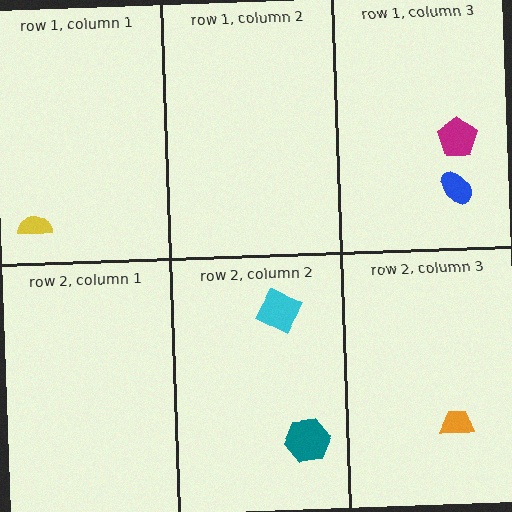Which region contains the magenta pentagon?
The row 1, column 3 region.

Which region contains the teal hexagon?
The row 2, column 2 region.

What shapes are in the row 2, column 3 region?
The orange trapezoid.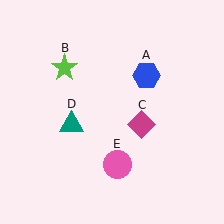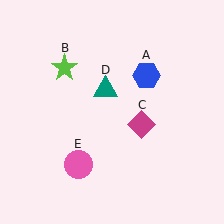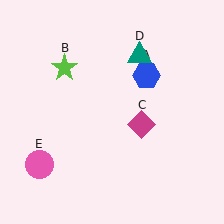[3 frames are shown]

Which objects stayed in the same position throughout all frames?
Blue hexagon (object A) and lime star (object B) and magenta diamond (object C) remained stationary.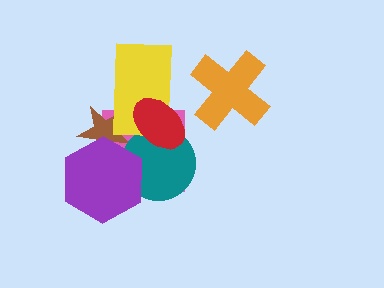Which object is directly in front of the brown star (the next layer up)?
The yellow rectangle is directly in front of the brown star.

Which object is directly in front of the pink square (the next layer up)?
The brown star is directly in front of the pink square.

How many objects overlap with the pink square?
5 objects overlap with the pink square.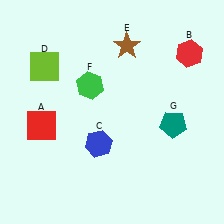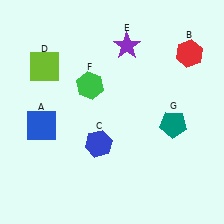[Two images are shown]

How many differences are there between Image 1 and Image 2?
There are 2 differences between the two images.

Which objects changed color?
A changed from red to blue. E changed from brown to purple.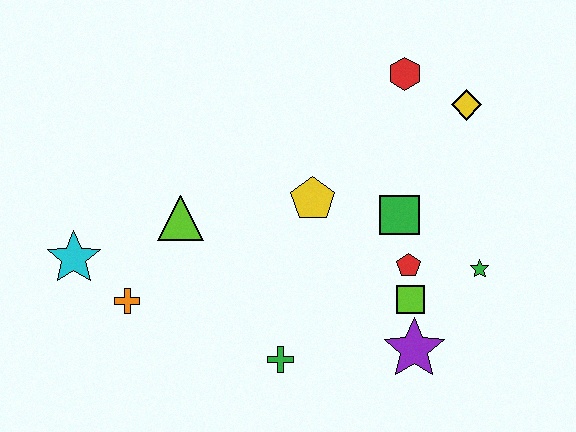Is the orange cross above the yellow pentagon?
No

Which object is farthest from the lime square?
The cyan star is farthest from the lime square.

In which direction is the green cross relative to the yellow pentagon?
The green cross is below the yellow pentagon.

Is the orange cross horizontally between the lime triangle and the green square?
No